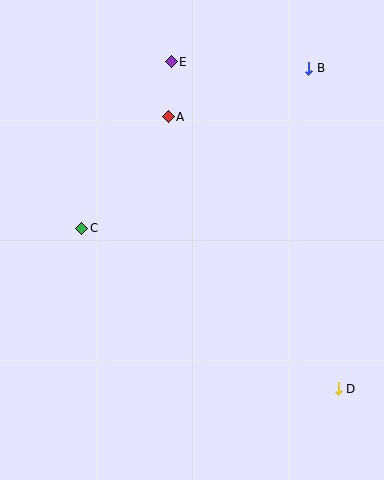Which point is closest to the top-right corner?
Point B is closest to the top-right corner.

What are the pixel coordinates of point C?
Point C is at (82, 228).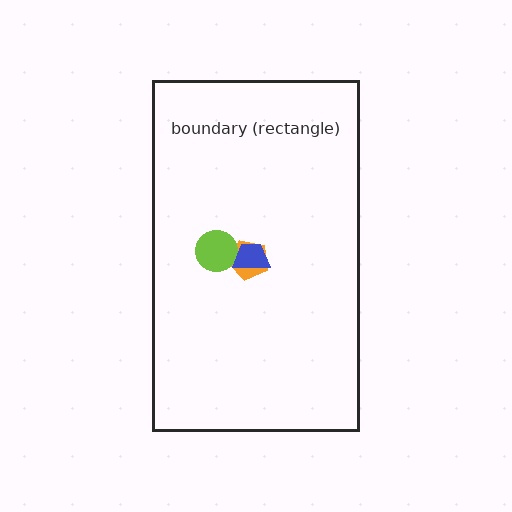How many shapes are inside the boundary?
3 inside, 0 outside.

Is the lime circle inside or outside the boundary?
Inside.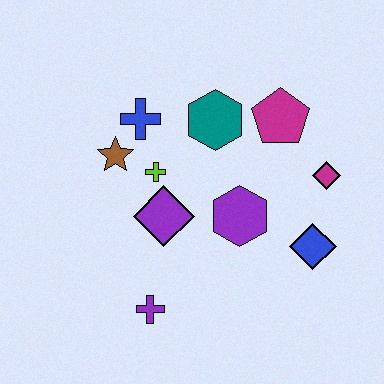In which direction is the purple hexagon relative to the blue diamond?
The purple hexagon is to the left of the blue diamond.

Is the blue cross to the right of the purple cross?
No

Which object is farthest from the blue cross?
The blue diamond is farthest from the blue cross.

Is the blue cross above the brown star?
Yes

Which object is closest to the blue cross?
The brown star is closest to the blue cross.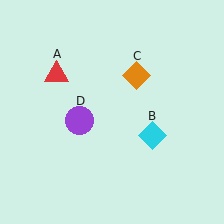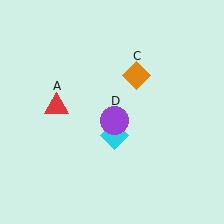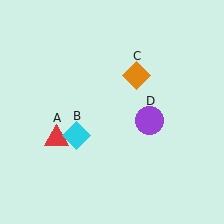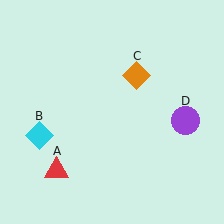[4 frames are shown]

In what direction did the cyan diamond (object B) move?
The cyan diamond (object B) moved left.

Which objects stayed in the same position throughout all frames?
Orange diamond (object C) remained stationary.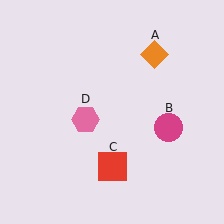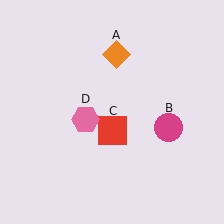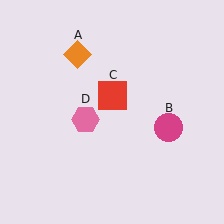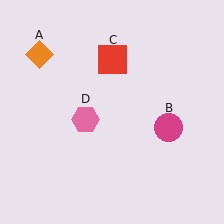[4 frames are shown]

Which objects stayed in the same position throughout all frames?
Magenta circle (object B) and pink hexagon (object D) remained stationary.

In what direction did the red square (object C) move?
The red square (object C) moved up.